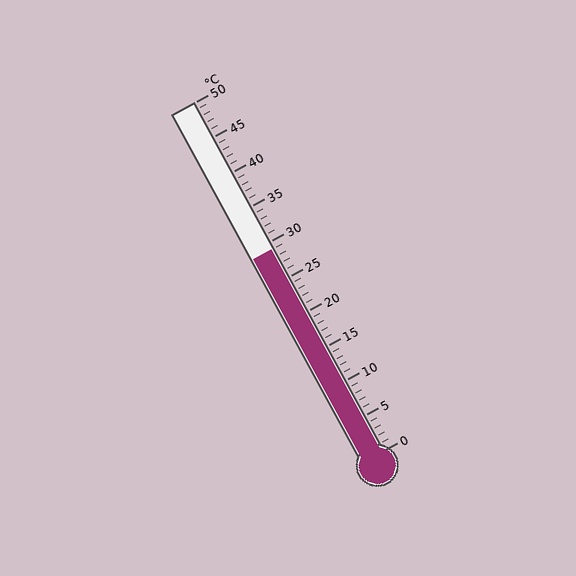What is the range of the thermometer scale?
The thermometer scale ranges from 0°C to 50°C.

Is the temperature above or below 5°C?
The temperature is above 5°C.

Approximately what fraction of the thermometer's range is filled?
The thermometer is filled to approximately 60% of its range.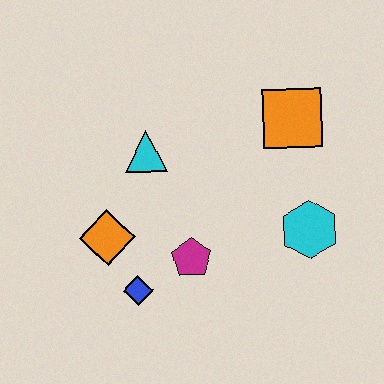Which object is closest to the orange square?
The cyan hexagon is closest to the orange square.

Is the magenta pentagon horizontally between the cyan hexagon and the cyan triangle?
Yes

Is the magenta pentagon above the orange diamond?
No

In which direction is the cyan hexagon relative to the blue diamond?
The cyan hexagon is to the right of the blue diamond.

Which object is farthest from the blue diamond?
The orange square is farthest from the blue diamond.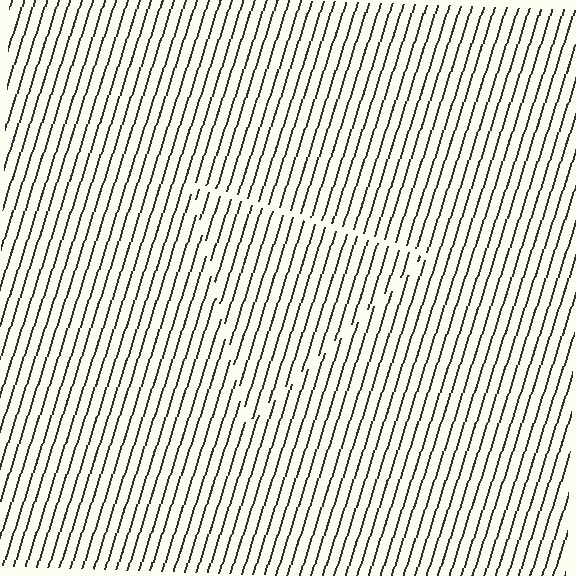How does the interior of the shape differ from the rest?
The interior of the shape contains the same grating, shifted by half a period — the contour is defined by the phase discontinuity where line-ends from the inner and outer gratings abut.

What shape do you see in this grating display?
An illusory triangle. The interior of the shape contains the same grating, shifted by half a period — the contour is defined by the phase discontinuity where line-ends from the inner and outer gratings abut.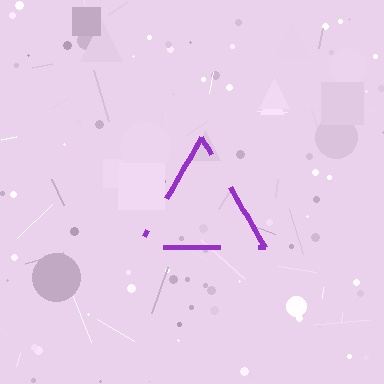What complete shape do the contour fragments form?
The contour fragments form a triangle.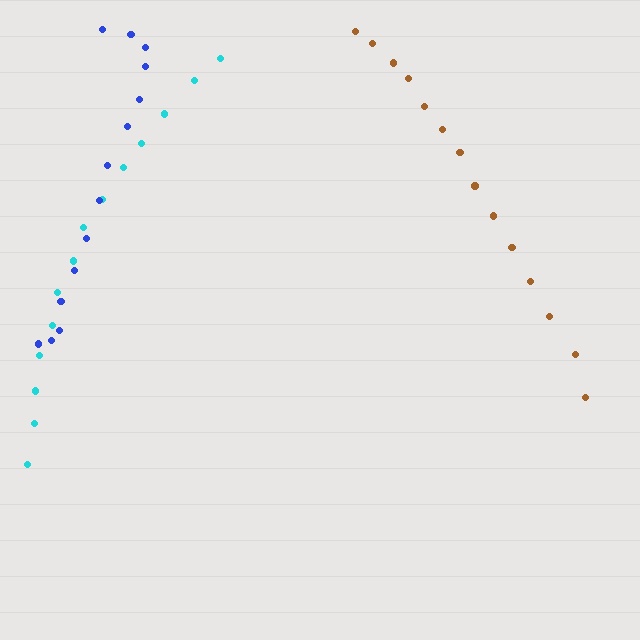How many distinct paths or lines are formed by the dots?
There are 3 distinct paths.